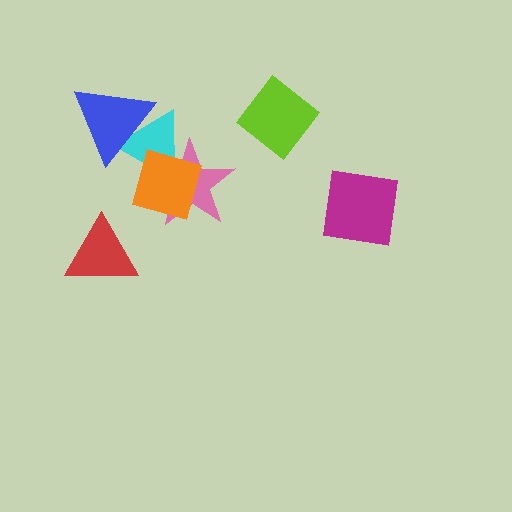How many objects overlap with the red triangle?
0 objects overlap with the red triangle.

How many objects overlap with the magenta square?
0 objects overlap with the magenta square.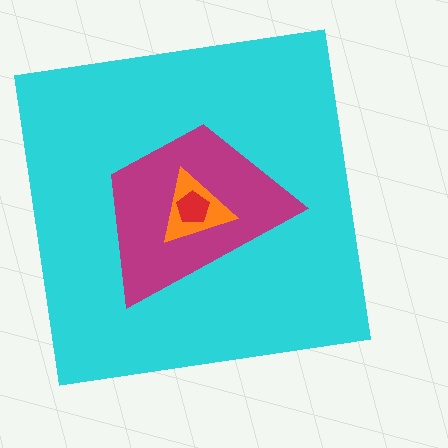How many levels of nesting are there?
4.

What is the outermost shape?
The cyan square.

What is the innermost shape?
The red pentagon.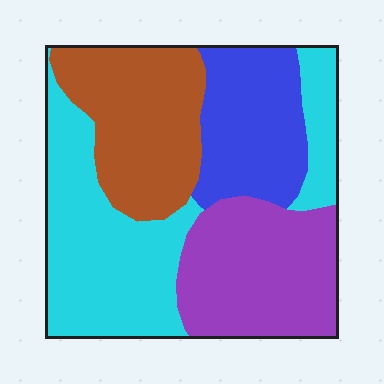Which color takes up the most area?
Cyan, at roughly 35%.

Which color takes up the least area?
Blue, at roughly 20%.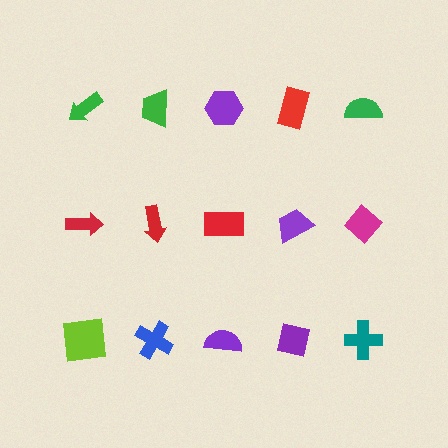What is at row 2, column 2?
A red arrow.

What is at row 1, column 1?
A green arrow.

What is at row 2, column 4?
A purple trapezoid.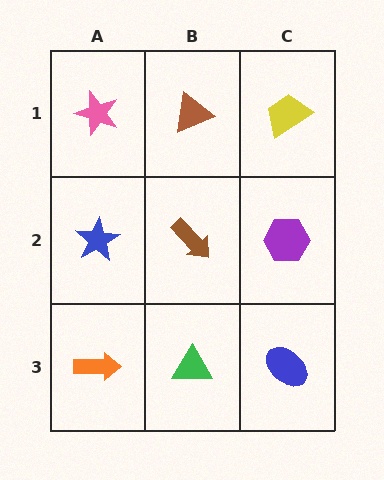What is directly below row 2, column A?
An orange arrow.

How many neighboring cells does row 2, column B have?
4.